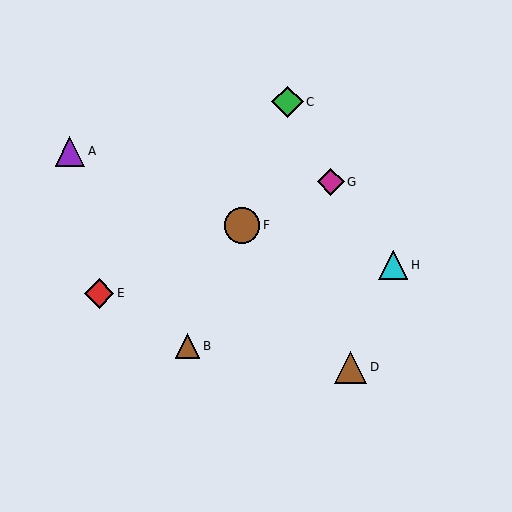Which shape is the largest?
The brown circle (labeled F) is the largest.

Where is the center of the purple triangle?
The center of the purple triangle is at (70, 151).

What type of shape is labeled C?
Shape C is a green diamond.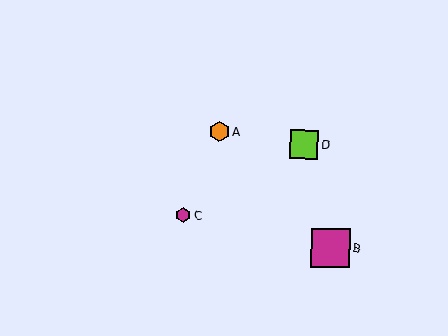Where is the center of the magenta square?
The center of the magenta square is at (331, 248).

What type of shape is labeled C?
Shape C is a magenta hexagon.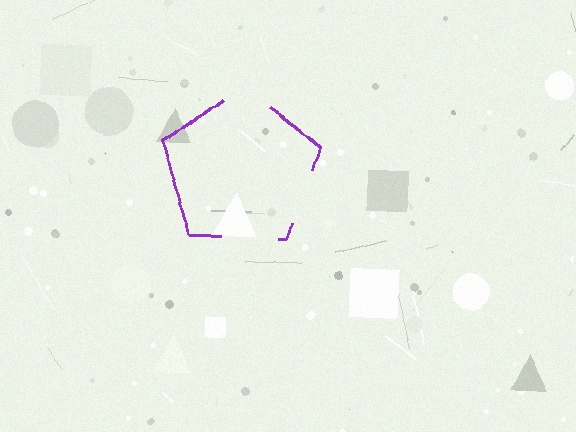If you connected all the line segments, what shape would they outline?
They would outline a pentagon.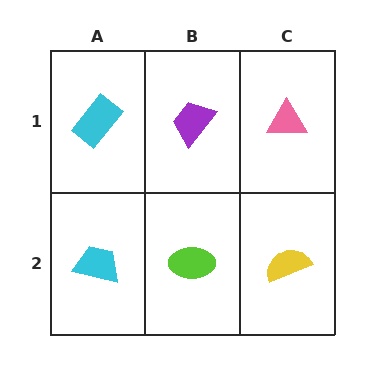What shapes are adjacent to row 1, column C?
A yellow semicircle (row 2, column C), a purple trapezoid (row 1, column B).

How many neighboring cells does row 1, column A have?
2.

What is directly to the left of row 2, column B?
A cyan trapezoid.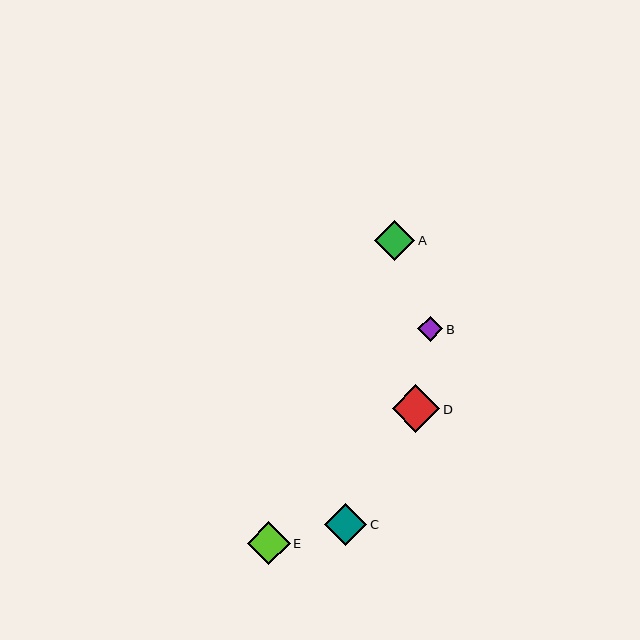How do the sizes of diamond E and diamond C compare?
Diamond E and diamond C are approximately the same size.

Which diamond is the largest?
Diamond D is the largest with a size of approximately 48 pixels.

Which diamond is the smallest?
Diamond B is the smallest with a size of approximately 25 pixels.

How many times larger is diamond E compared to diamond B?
Diamond E is approximately 1.7 times the size of diamond B.